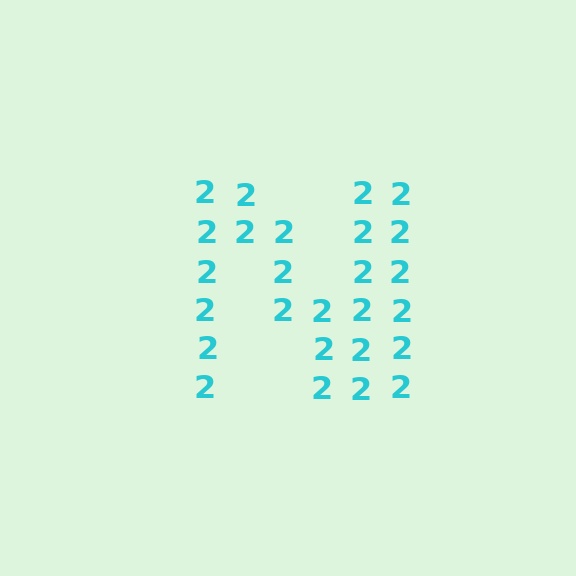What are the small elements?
The small elements are digit 2's.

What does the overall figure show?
The overall figure shows the letter N.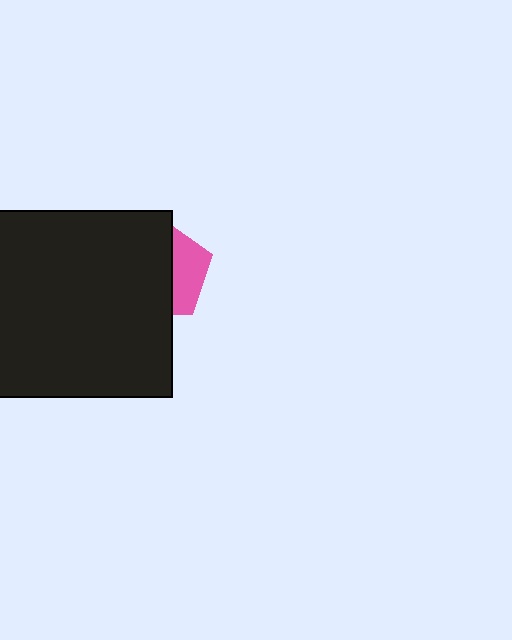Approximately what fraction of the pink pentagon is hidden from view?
Roughly 67% of the pink pentagon is hidden behind the black square.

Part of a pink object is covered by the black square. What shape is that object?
It is a pentagon.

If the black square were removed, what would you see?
You would see the complete pink pentagon.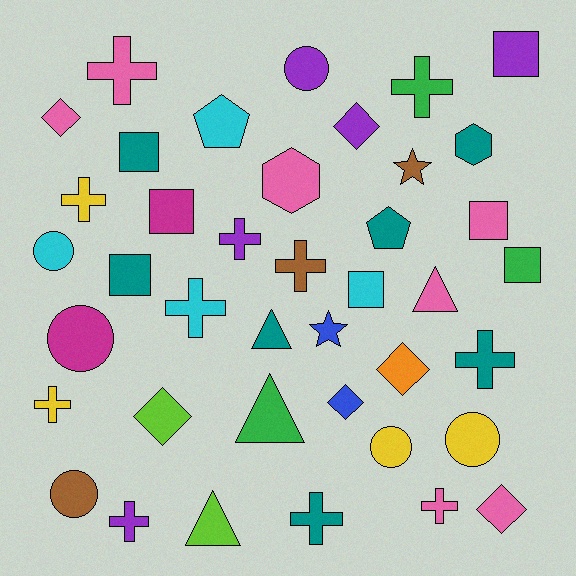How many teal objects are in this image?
There are 7 teal objects.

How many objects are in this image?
There are 40 objects.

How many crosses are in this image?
There are 11 crosses.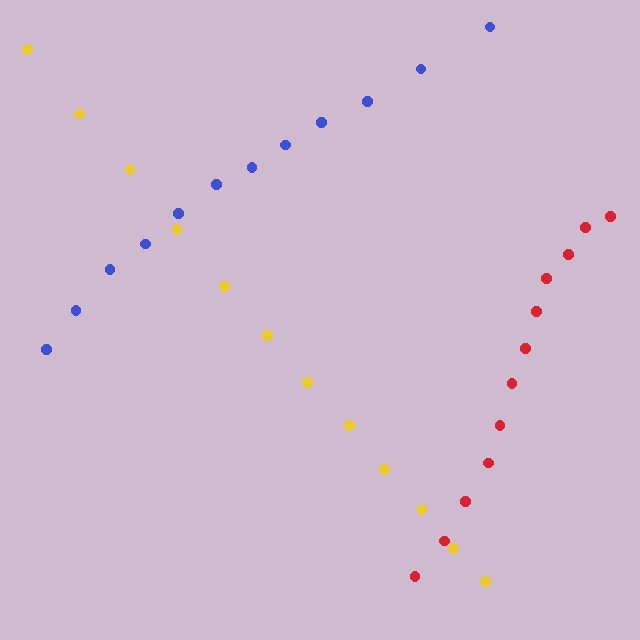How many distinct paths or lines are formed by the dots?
There are 3 distinct paths.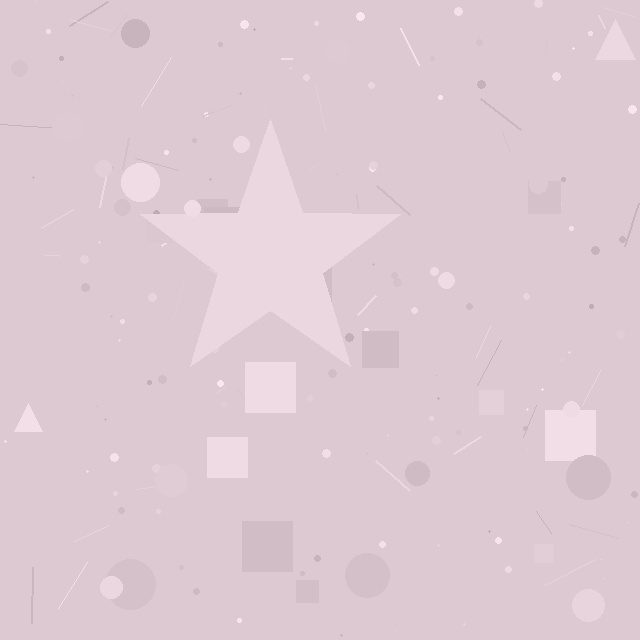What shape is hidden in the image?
A star is hidden in the image.